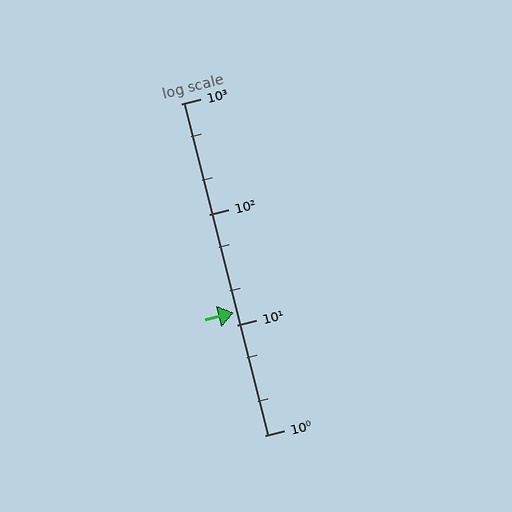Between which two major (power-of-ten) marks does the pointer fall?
The pointer is between 10 and 100.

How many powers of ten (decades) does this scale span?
The scale spans 3 decades, from 1 to 1000.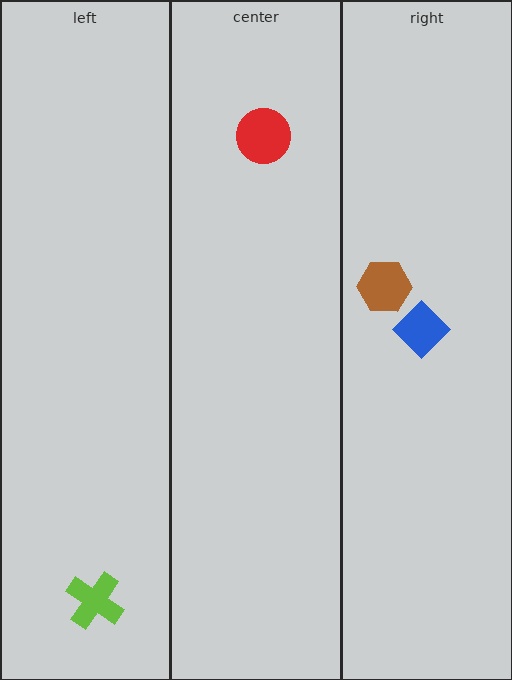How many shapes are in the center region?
1.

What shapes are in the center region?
The red circle.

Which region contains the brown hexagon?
The right region.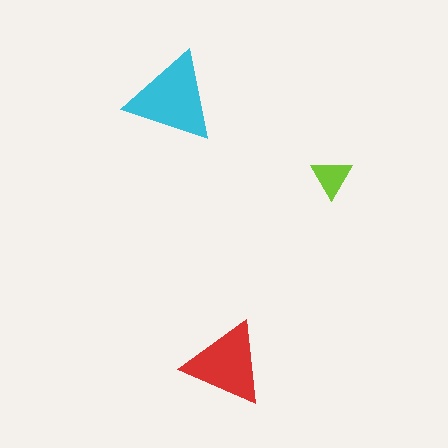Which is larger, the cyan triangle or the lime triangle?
The cyan one.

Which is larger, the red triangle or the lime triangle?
The red one.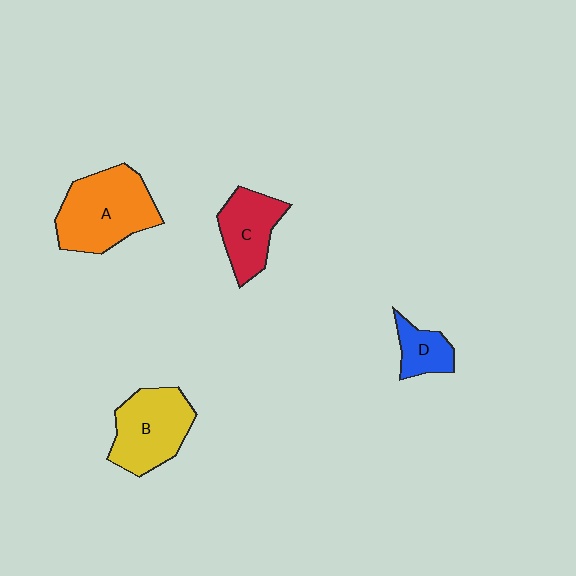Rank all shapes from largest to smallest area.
From largest to smallest: A (orange), B (yellow), C (red), D (blue).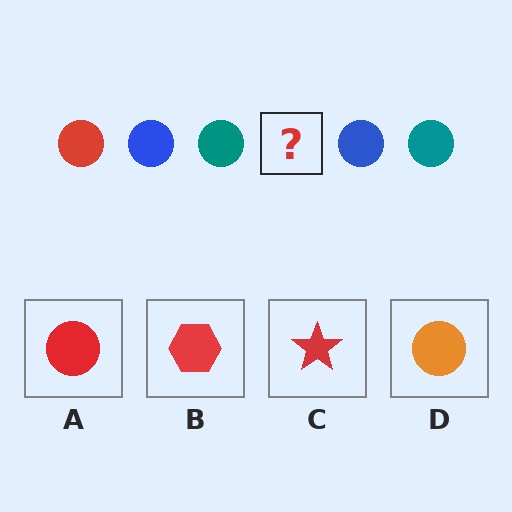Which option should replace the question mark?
Option A.